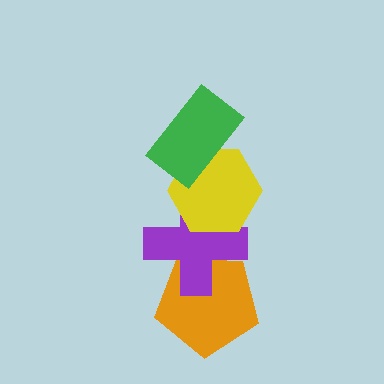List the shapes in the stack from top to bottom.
From top to bottom: the green rectangle, the yellow hexagon, the purple cross, the orange pentagon.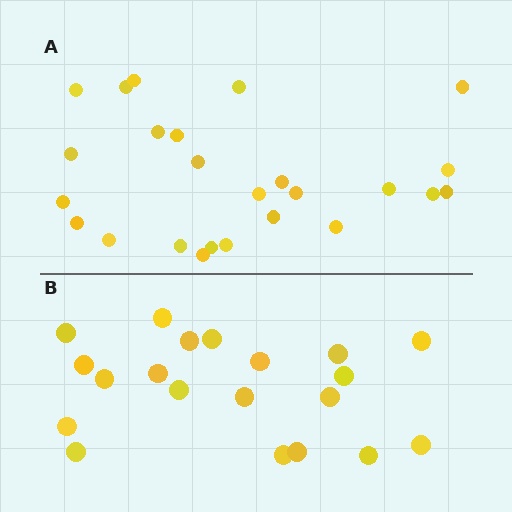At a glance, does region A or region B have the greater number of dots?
Region A (the top region) has more dots.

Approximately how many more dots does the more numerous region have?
Region A has about 5 more dots than region B.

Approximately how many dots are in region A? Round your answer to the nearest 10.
About 20 dots. (The exact count is 25, which rounds to 20.)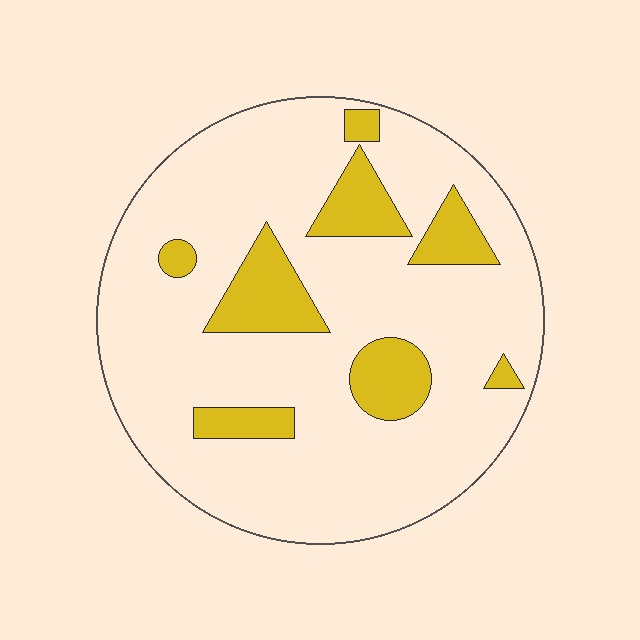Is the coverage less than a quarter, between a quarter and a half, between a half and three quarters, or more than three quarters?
Less than a quarter.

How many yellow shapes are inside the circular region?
8.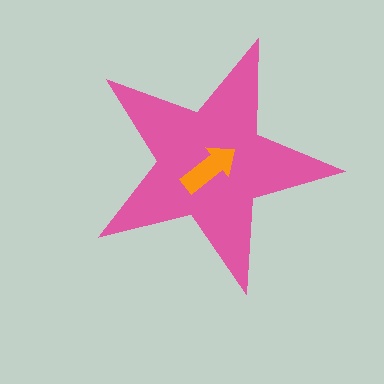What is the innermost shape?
The orange arrow.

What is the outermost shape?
The pink star.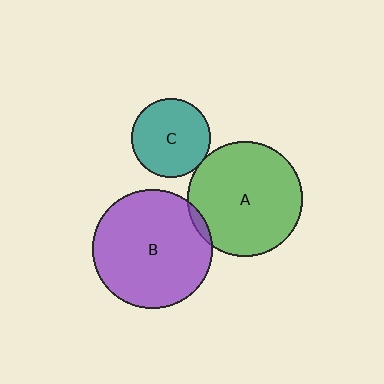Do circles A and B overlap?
Yes.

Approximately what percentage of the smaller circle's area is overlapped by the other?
Approximately 5%.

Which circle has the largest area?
Circle B (purple).